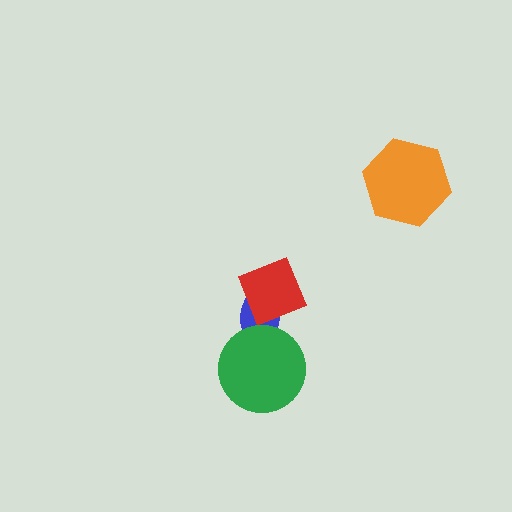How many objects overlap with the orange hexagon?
0 objects overlap with the orange hexagon.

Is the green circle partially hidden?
No, no other shape covers it.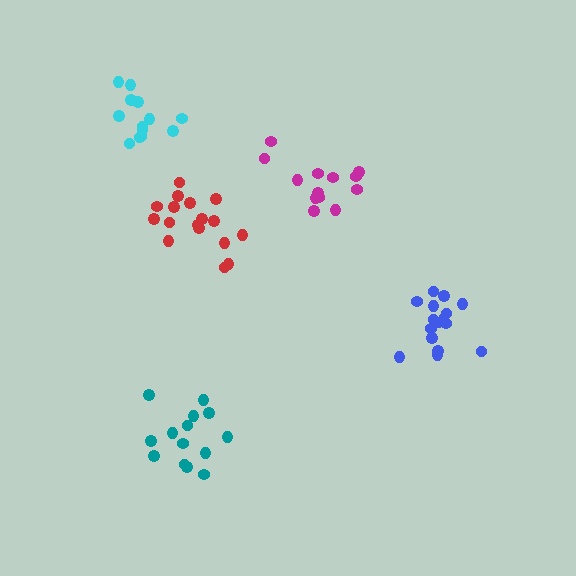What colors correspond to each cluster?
The clusters are colored: red, teal, blue, magenta, cyan.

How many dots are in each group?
Group 1: 17 dots, Group 2: 14 dots, Group 3: 16 dots, Group 4: 13 dots, Group 5: 13 dots (73 total).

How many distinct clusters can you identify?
There are 5 distinct clusters.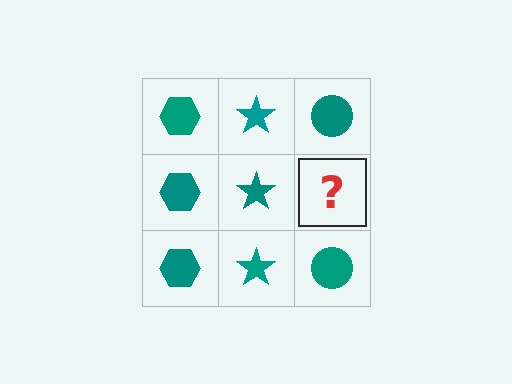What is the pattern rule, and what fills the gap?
The rule is that each column has a consistent shape. The gap should be filled with a teal circle.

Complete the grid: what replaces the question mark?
The question mark should be replaced with a teal circle.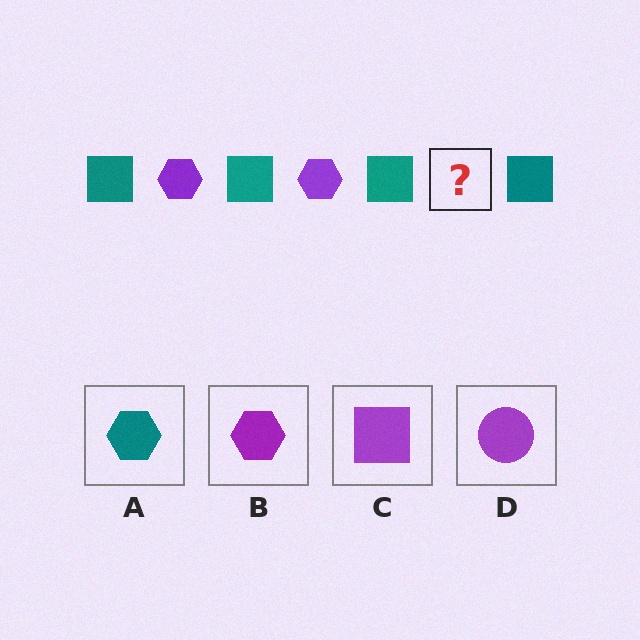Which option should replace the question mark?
Option B.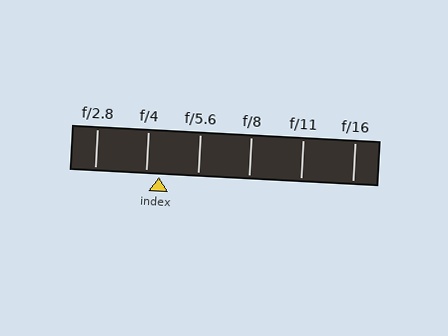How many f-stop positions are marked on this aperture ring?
There are 6 f-stop positions marked.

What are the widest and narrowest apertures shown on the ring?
The widest aperture shown is f/2.8 and the narrowest is f/16.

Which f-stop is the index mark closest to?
The index mark is closest to f/4.